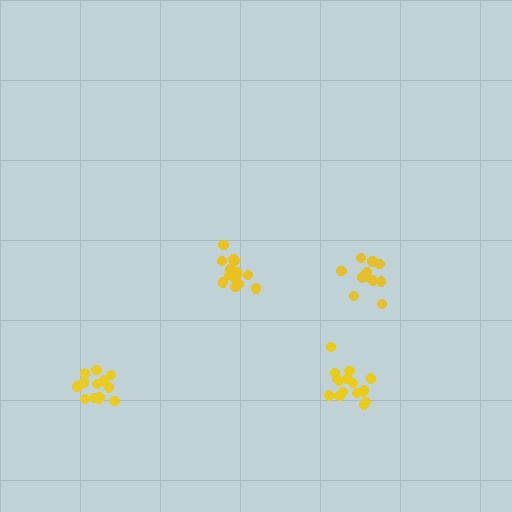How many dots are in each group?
Group 1: 16 dots, Group 2: 13 dots, Group 3: 14 dots, Group 4: 14 dots (57 total).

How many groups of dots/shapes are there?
There are 4 groups.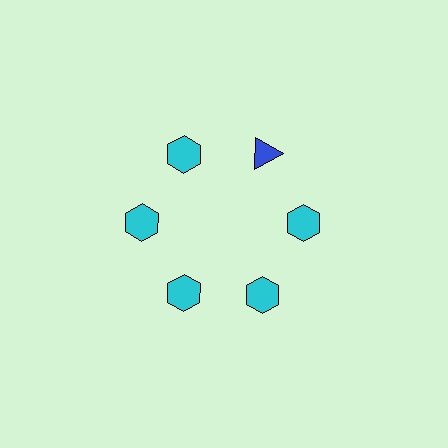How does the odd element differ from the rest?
It differs in both color (blue instead of cyan) and shape (triangle instead of hexagon).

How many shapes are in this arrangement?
There are 6 shapes arranged in a ring pattern.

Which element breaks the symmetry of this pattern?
The blue triangle at roughly the 1 o'clock position breaks the symmetry. All other shapes are cyan hexagons.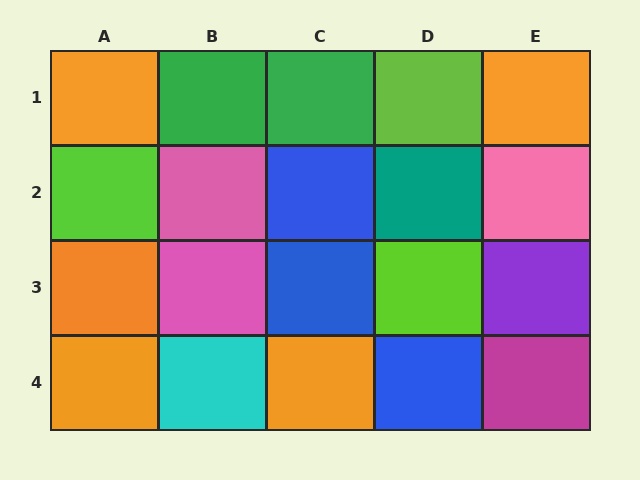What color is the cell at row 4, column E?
Magenta.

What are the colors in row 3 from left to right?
Orange, pink, blue, lime, purple.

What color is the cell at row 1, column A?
Orange.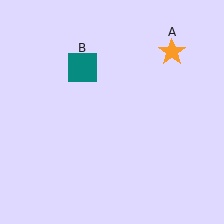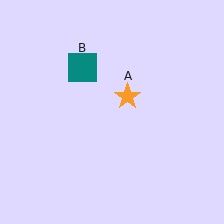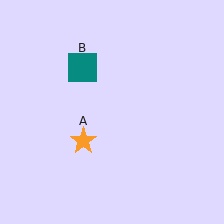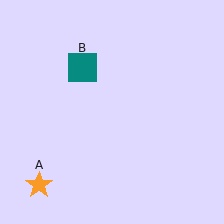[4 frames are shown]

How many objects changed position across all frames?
1 object changed position: orange star (object A).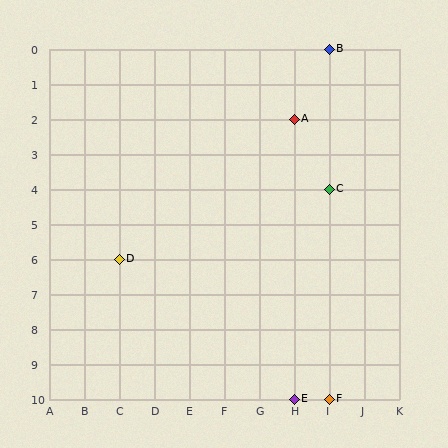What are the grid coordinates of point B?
Point B is at grid coordinates (I, 0).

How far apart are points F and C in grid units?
Points F and C are 6 rows apart.